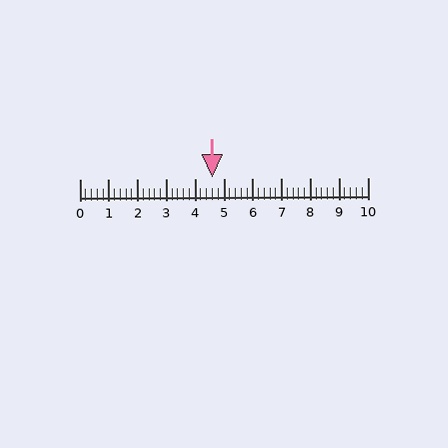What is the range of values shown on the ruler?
The ruler shows values from 0 to 10.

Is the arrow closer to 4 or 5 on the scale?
The arrow is closer to 5.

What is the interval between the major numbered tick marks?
The major tick marks are spaced 1 units apart.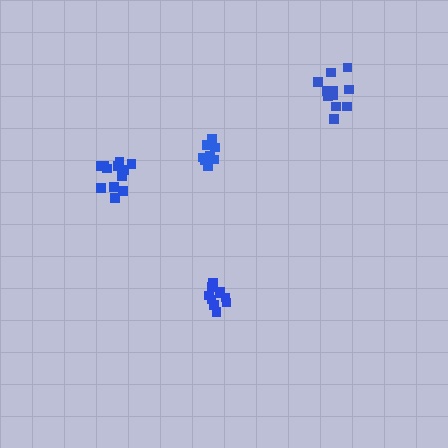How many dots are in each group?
Group 1: 12 dots, Group 2: 10 dots, Group 3: 11 dots, Group 4: 9 dots (42 total).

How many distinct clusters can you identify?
There are 4 distinct clusters.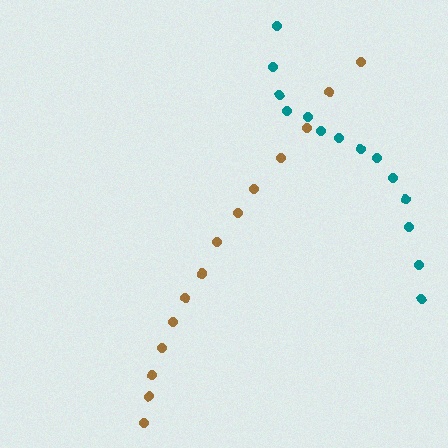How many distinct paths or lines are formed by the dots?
There are 2 distinct paths.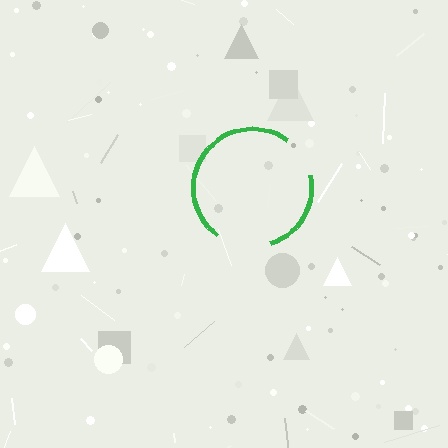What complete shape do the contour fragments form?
The contour fragments form a circle.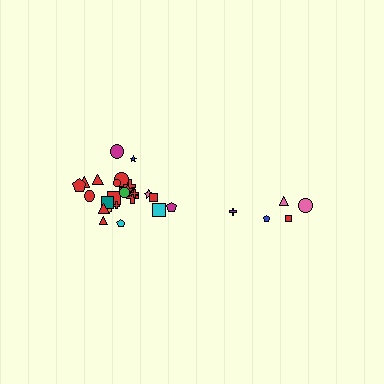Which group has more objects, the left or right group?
The left group.